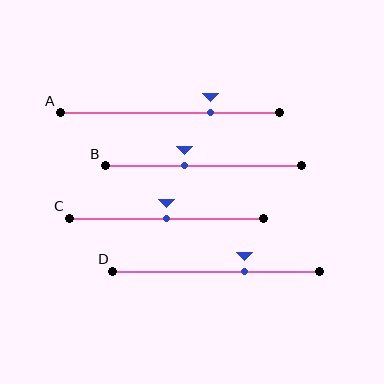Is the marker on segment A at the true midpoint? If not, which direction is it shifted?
No, the marker on segment A is shifted to the right by about 19% of the segment length.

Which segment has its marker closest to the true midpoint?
Segment C has its marker closest to the true midpoint.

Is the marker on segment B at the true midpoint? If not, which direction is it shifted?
No, the marker on segment B is shifted to the left by about 10% of the segment length.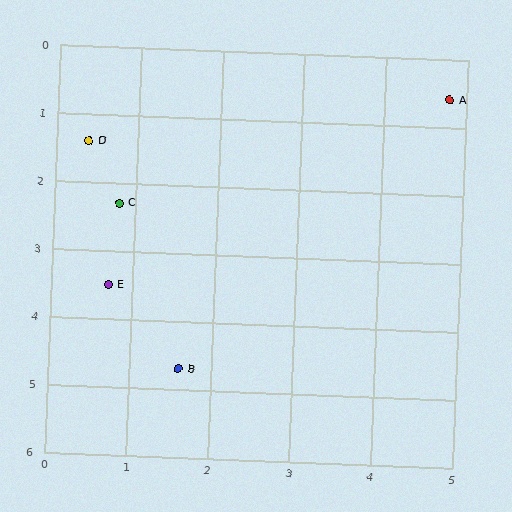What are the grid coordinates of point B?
Point B is at approximately (1.6, 4.7).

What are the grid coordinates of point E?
Point E is at approximately (0.7, 3.5).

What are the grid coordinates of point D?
Point D is at approximately (0.4, 1.4).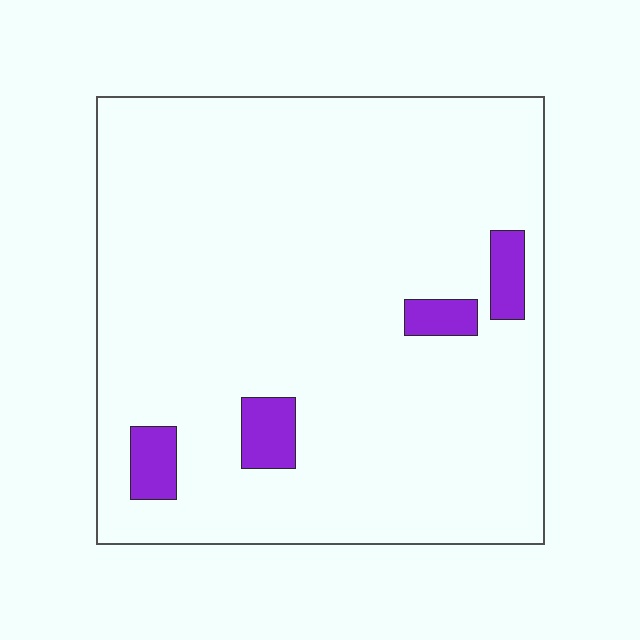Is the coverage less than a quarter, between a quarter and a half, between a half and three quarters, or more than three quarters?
Less than a quarter.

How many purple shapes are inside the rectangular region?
4.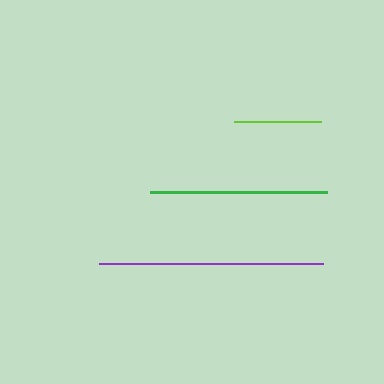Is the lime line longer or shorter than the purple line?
The purple line is longer than the lime line.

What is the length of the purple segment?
The purple segment is approximately 224 pixels long.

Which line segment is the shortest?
The lime line is the shortest at approximately 87 pixels.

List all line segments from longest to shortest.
From longest to shortest: purple, green, lime.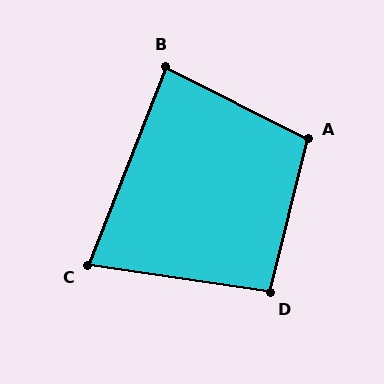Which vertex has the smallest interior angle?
C, at approximately 77 degrees.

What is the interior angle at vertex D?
Approximately 95 degrees (obtuse).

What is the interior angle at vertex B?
Approximately 85 degrees (acute).